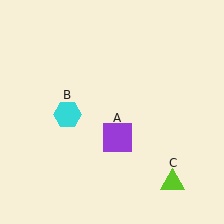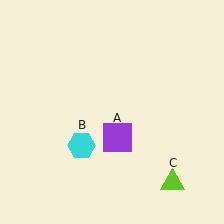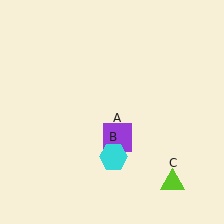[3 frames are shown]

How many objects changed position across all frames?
1 object changed position: cyan hexagon (object B).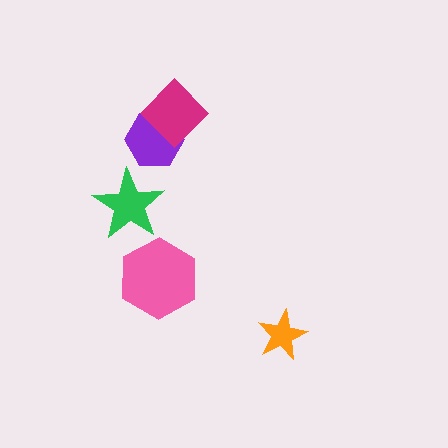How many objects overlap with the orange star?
0 objects overlap with the orange star.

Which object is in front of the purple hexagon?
The magenta diamond is in front of the purple hexagon.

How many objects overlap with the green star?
0 objects overlap with the green star.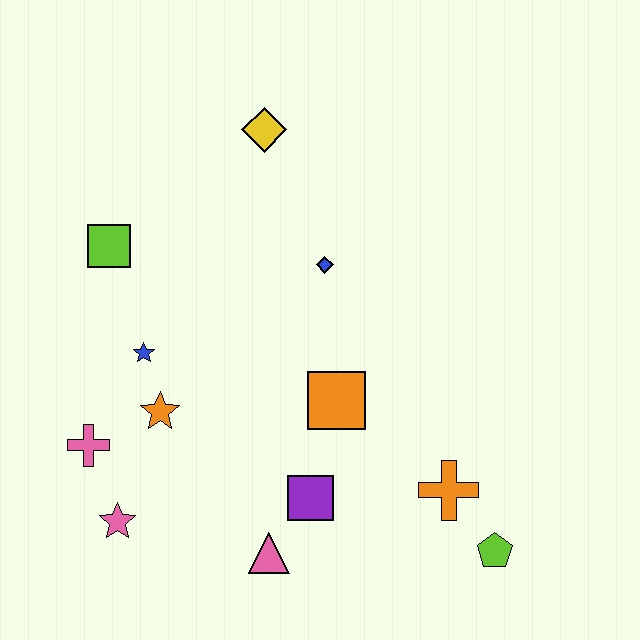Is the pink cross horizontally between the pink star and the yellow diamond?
No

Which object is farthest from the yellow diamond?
The lime pentagon is farthest from the yellow diamond.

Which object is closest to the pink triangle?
The purple square is closest to the pink triangle.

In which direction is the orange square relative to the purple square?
The orange square is above the purple square.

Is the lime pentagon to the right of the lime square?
Yes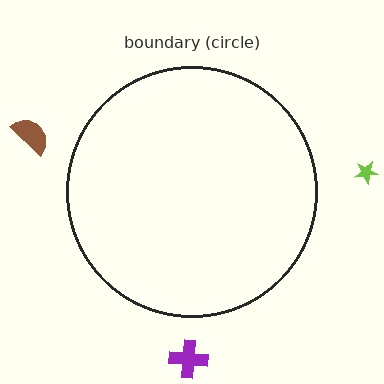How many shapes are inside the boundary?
0 inside, 3 outside.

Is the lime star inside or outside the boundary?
Outside.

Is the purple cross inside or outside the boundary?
Outside.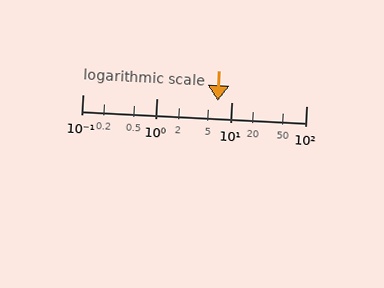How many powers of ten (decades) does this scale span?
The scale spans 3 decades, from 0.1 to 100.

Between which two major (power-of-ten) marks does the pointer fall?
The pointer is between 1 and 10.